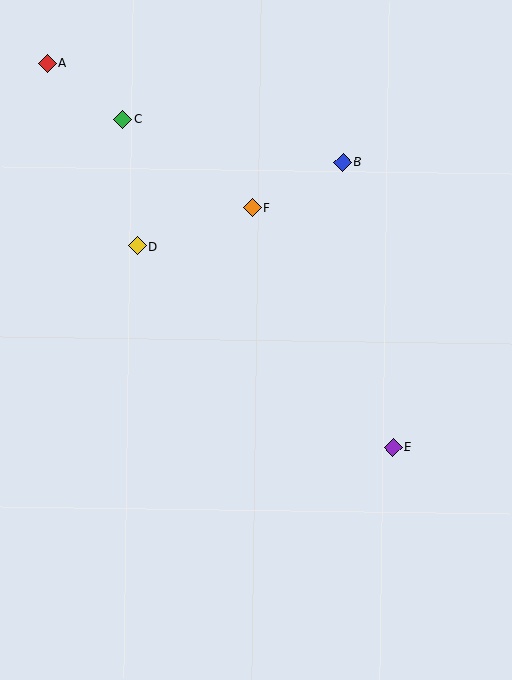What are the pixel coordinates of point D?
Point D is at (137, 246).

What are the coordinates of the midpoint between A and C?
The midpoint between A and C is at (85, 91).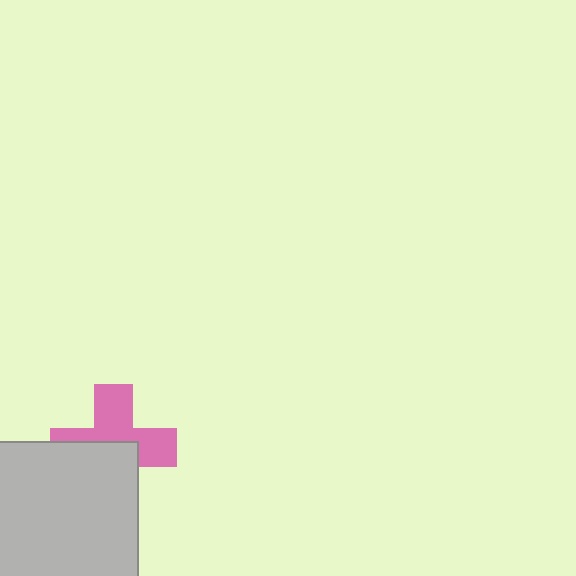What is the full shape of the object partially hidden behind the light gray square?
The partially hidden object is a pink cross.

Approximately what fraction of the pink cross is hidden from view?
Roughly 47% of the pink cross is hidden behind the light gray square.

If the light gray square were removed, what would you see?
You would see the complete pink cross.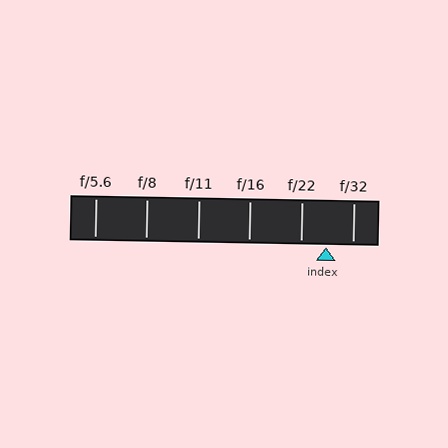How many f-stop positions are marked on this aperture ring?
There are 6 f-stop positions marked.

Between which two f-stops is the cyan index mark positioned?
The index mark is between f/22 and f/32.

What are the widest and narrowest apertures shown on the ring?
The widest aperture shown is f/5.6 and the narrowest is f/32.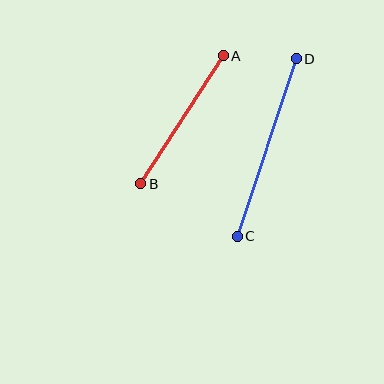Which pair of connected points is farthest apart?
Points C and D are farthest apart.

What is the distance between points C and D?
The distance is approximately 187 pixels.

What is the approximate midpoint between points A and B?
The midpoint is at approximately (182, 120) pixels.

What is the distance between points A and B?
The distance is approximately 152 pixels.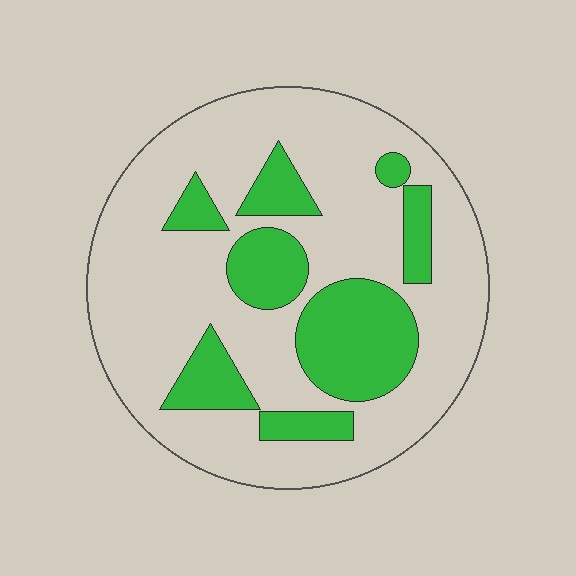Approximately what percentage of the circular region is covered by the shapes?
Approximately 25%.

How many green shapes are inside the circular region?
8.